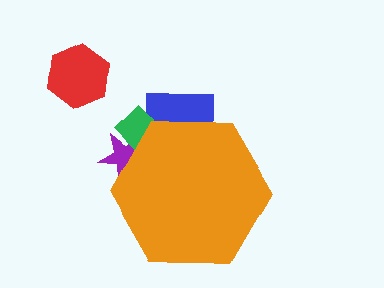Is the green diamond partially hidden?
Yes, the green diamond is partially hidden behind the orange hexagon.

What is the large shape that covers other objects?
An orange hexagon.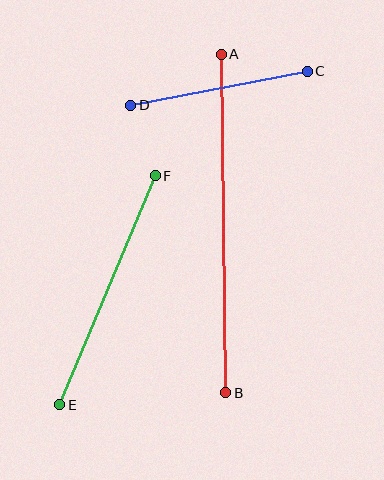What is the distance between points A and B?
The distance is approximately 338 pixels.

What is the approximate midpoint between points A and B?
The midpoint is at approximately (224, 224) pixels.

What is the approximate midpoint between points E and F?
The midpoint is at approximately (107, 290) pixels.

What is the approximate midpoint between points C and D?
The midpoint is at approximately (219, 88) pixels.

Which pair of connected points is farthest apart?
Points A and B are farthest apart.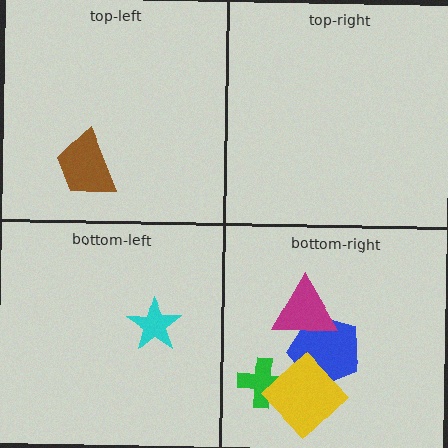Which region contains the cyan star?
The bottom-left region.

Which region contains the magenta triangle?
The bottom-right region.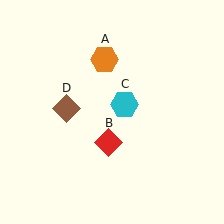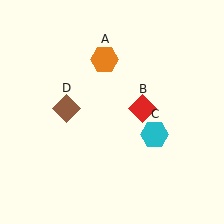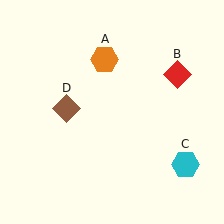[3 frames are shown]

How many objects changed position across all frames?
2 objects changed position: red diamond (object B), cyan hexagon (object C).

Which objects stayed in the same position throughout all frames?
Orange hexagon (object A) and brown diamond (object D) remained stationary.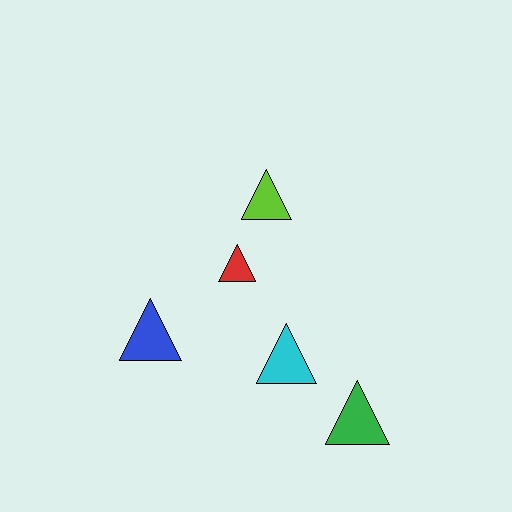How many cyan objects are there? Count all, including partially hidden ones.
There is 1 cyan object.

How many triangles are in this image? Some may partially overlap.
There are 5 triangles.